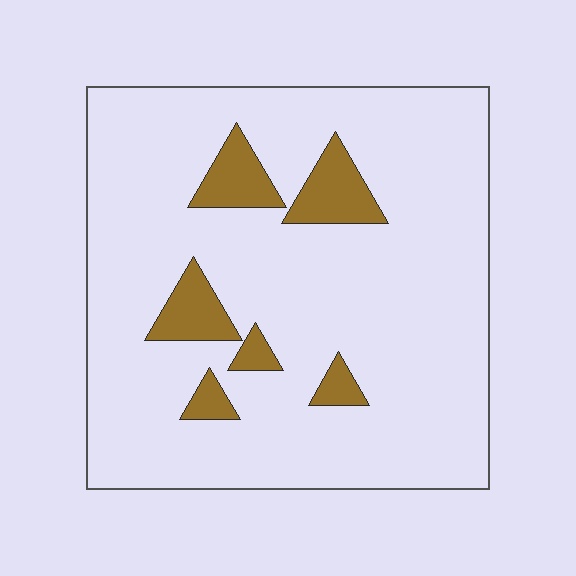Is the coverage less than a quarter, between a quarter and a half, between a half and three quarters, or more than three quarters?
Less than a quarter.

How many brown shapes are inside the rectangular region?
6.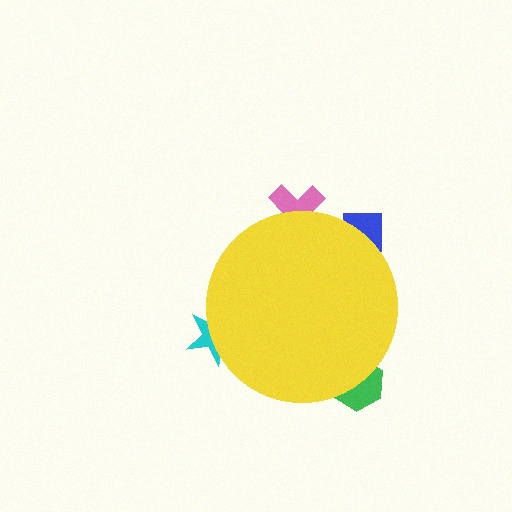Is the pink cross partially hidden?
Yes, the pink cross is partially hidden behind the yellow circle.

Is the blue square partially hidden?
Yes, the blue square is partially hidden behind the yellow circle.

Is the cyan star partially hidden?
Yes, the cyan star is partially hidden behind the yellow circle.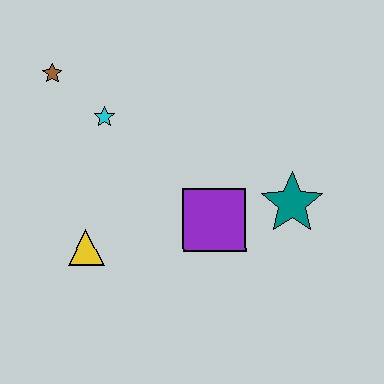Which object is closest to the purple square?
The teal star is closest to the purple square.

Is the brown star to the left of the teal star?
Yes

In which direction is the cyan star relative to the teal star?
The cyan star is to the left of the teal star.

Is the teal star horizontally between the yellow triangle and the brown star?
No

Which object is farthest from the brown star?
The teal star is farthest from the brown star.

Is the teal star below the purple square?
No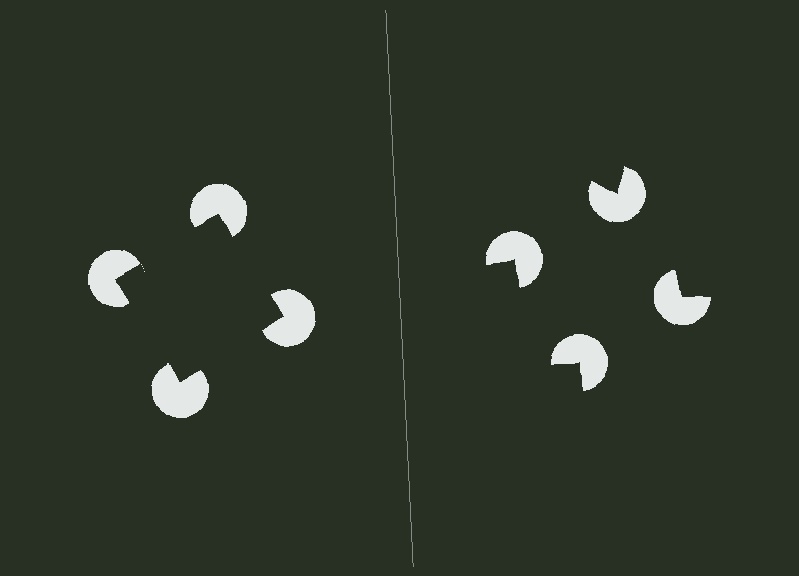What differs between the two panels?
The pac-man discs are positioned identically on both sides; only the wedge orientations differ. On the left they align to a square; on the right they are misaligned.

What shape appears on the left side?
An illusory square.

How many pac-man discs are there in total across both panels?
8 — 4 on each side.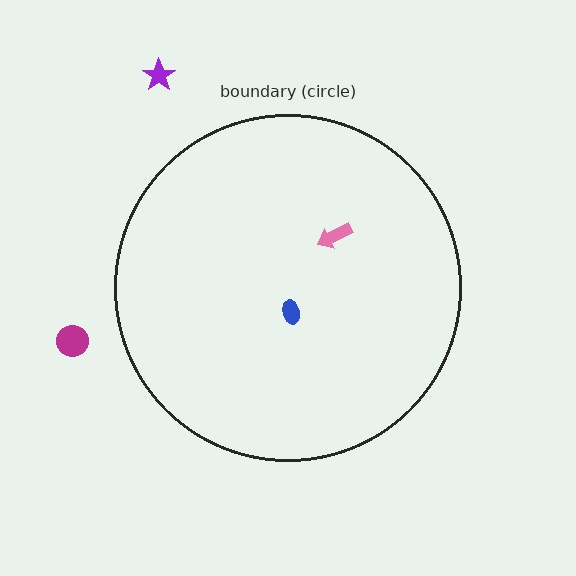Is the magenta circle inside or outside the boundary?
Outside.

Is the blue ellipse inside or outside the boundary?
Inside.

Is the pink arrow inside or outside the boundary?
Inside.